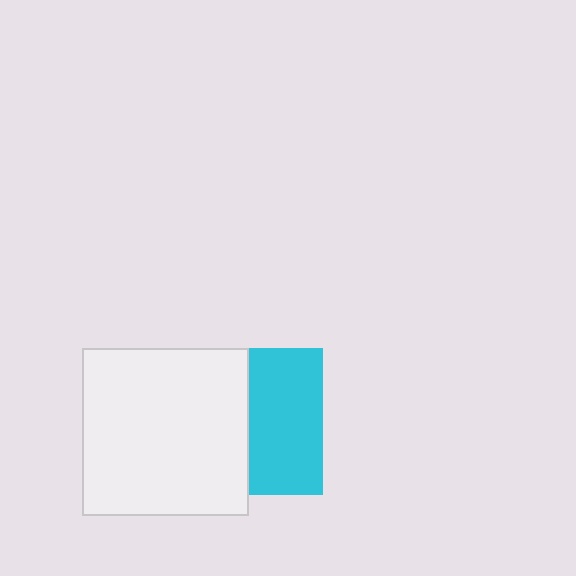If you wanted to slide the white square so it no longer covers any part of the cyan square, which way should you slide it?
Slide it left — that is the most direct way to separate the two shapes.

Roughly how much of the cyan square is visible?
About half of it is visible (roughly 50%).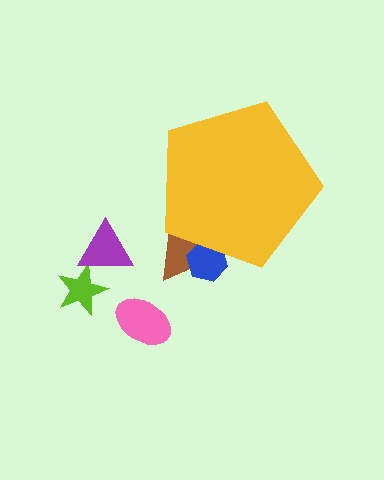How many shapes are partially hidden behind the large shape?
2 shapes are partially hidden.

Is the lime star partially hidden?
No, the lime star is fully visible.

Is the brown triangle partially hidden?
Yes, the brown triangle is partially hidden behind the yellow pentagon.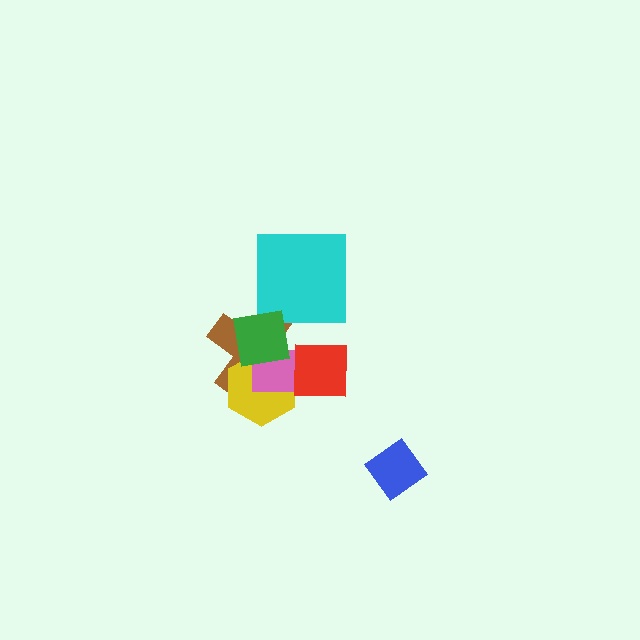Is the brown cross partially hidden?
Yes, it is partially covered by another shape.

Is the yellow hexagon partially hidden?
Yes, it is partially covered by another shape.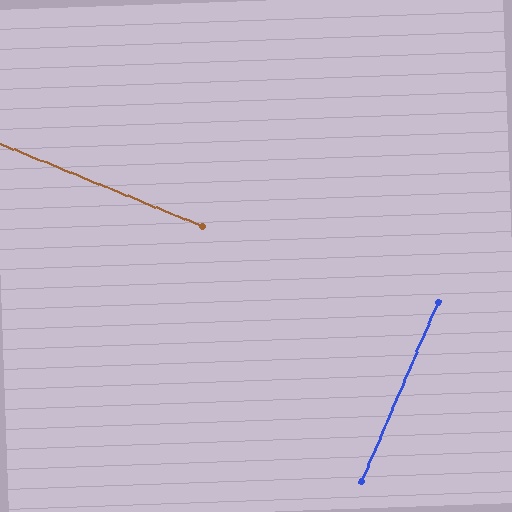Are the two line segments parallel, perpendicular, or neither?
Perpendicular — they meet at approximately 89°.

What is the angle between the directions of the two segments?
Approximately 89 degrees.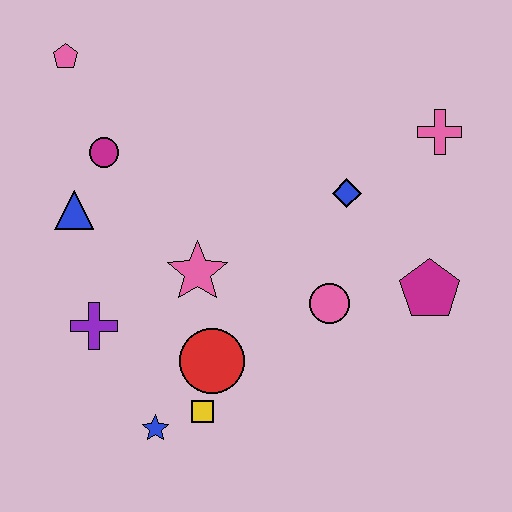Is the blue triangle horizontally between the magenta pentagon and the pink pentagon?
Yes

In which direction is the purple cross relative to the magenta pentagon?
The purple cross is to the left of the magenta pentagon.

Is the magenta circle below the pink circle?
No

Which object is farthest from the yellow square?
The pink pentagon is farthest from the yellow square.